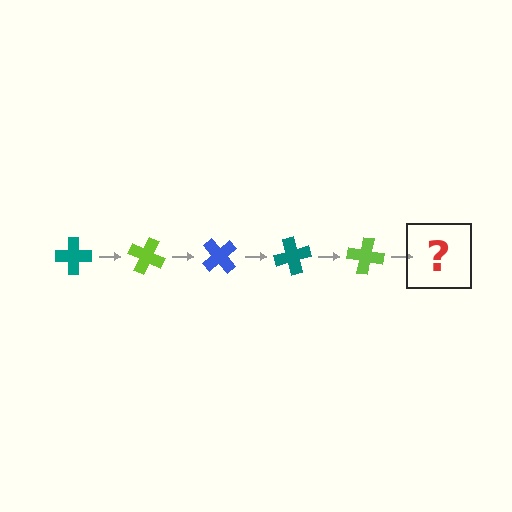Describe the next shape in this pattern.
It should be a blue cross, rotated 125 degrees from the start.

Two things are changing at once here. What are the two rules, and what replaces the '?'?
The two rules are that it rotates 25 degrees each step and the color cycles through teal, lime, and blue. The '?' should be a blue cross, rotated 125 degrees from the start.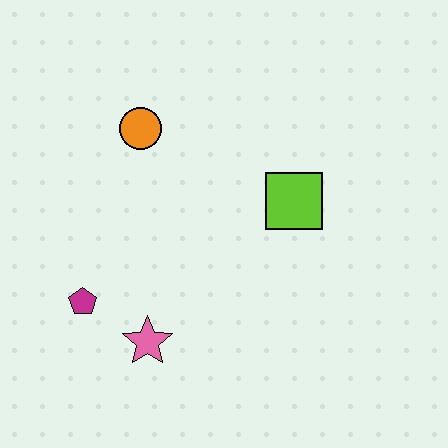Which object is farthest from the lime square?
The magenta pentagon is farthest from the lime square.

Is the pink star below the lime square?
Yes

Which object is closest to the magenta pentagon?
The pink star is closest to the magenta pentagon.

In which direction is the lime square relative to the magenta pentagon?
The lime square is to the right of the magenta pentagon.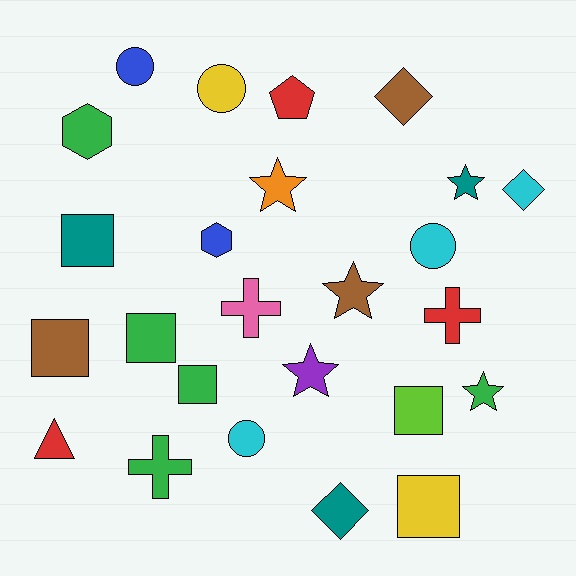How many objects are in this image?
There are 25 objects.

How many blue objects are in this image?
There are 2 blue objects.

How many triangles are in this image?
There is 1 triangle.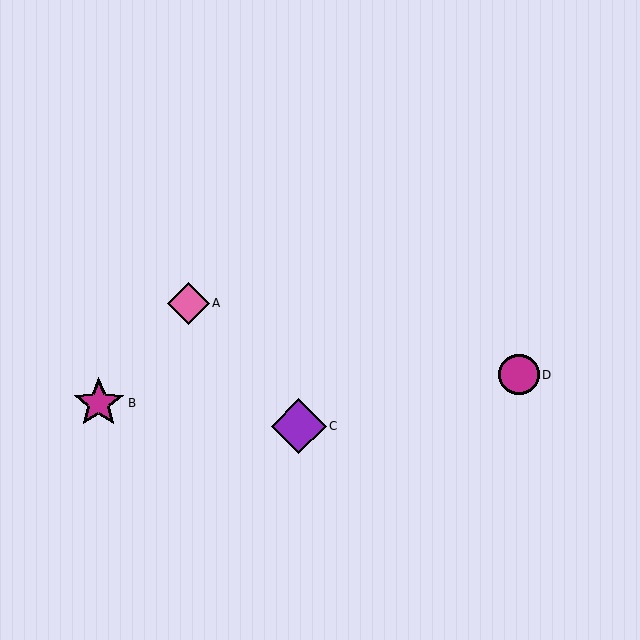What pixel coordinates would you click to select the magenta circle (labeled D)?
Click at (519, 375) to select the magenta circle D.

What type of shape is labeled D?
Shape D is a magenta circle.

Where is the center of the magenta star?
The center of the magenta star is at (99, 403).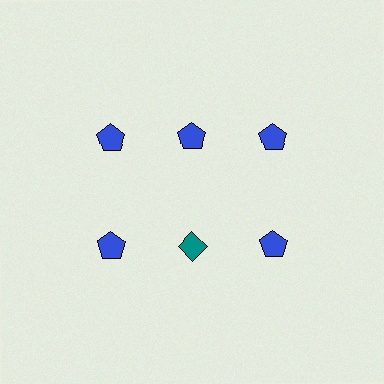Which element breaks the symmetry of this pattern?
The teal diamond in the second row, second from left column breaks the symmetry. All other shapes are blue pentagons.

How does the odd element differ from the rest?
It differs in both color (teal instead of blue) and shape (diamond instead of pentagon).